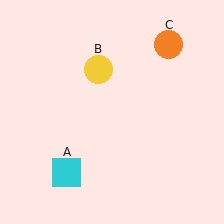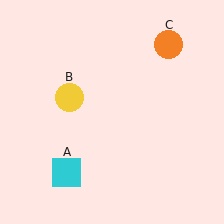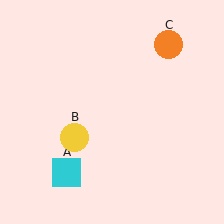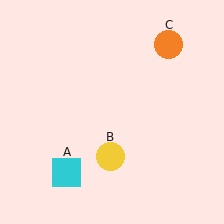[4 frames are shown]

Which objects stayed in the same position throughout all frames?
Cyan square (object A) and orange circle (object C) remained stationary.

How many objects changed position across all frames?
1 object changed position: yellow circle (object B).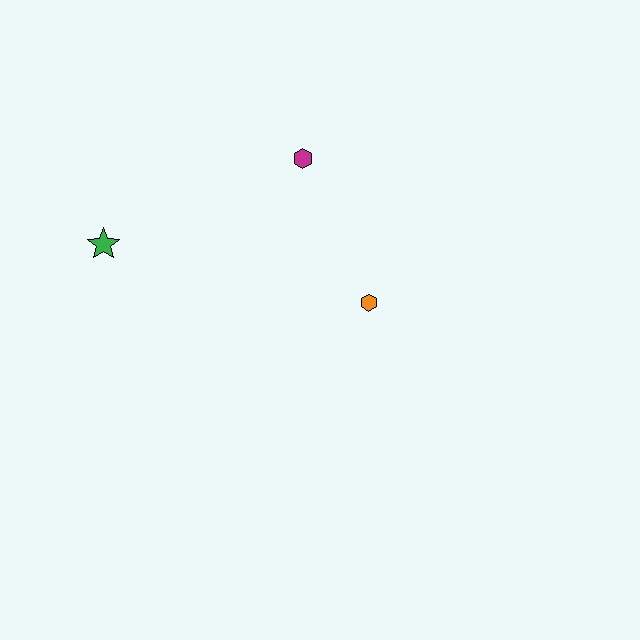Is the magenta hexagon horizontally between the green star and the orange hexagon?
Yes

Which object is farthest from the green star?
The orange hexagon is farthest from the green star.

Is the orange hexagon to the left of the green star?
No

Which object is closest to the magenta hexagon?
The orange hexagon is closest to the magenta hexagon.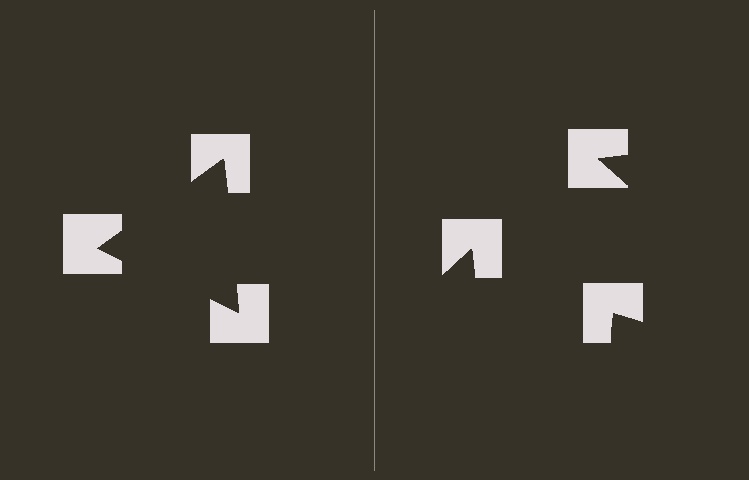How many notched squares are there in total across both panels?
6 — 3 on each side.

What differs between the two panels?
The notched squares are positioned identically on both sides; only the wedge orientations differ. On the left they align to a triangle; on the right they are misaligned.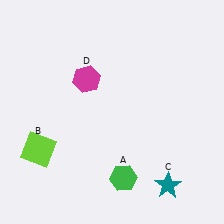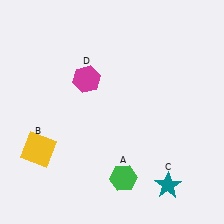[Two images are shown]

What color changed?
The square (B) changed from lime in Image 1 to yellow in Image 2.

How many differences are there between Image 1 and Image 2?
There is 1 difference between the two images.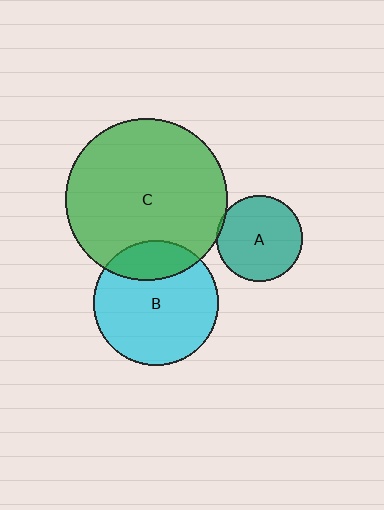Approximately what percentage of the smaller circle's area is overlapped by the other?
Approximately 20%.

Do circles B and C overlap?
Yes.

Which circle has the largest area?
Circle C (green).